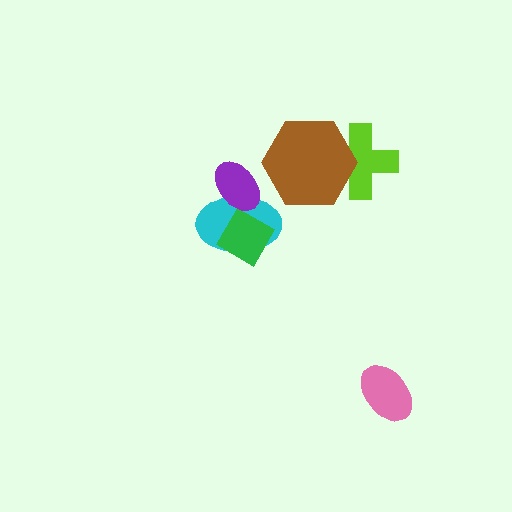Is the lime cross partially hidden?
Yes, it is partially covered by another shape.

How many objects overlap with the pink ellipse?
0 objects overlap with the pink ellipse.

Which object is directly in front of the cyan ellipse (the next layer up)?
The green diamond is directly in front of the cyan ellipse.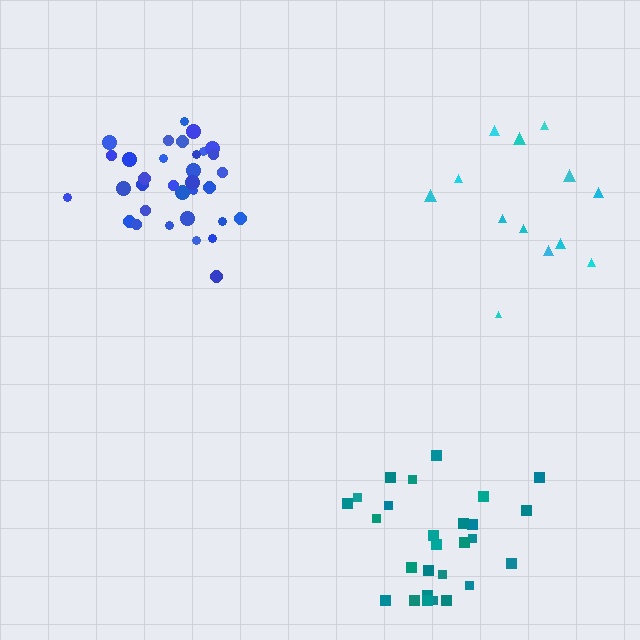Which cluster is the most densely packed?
Blue.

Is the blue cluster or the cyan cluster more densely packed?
Blue.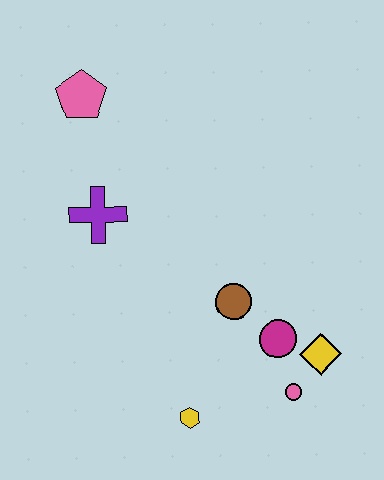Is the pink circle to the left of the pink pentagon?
No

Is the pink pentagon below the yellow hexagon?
No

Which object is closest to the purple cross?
The pink pentagon is closest to the purple cross.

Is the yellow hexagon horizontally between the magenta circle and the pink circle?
No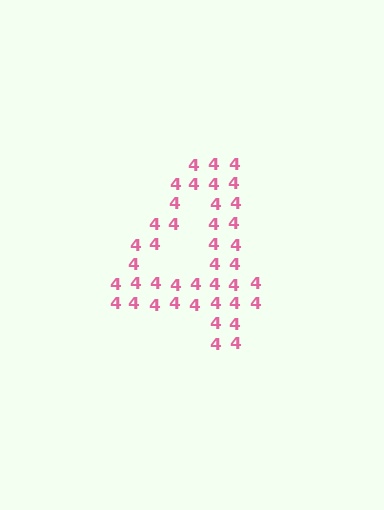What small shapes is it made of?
It is made of small digit 4's.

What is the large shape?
The large shape is the digit 4.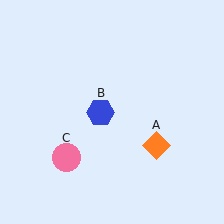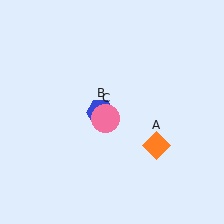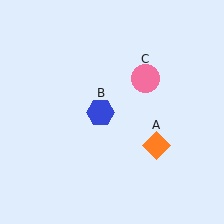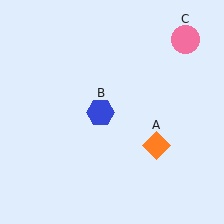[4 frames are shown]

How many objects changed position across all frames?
1 object changed position: pink circle (object C).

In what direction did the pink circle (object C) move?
The pink circle (object C) moved up and to the right.